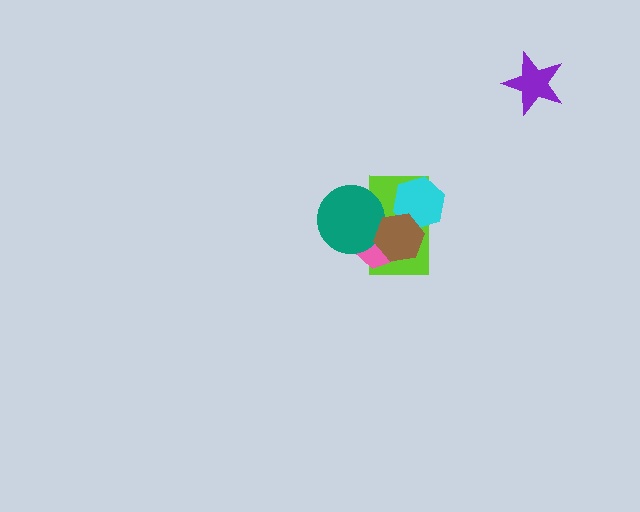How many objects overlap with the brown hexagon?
4 objects overlap with the brown hexagon.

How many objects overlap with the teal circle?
3 objects overlap with the teal circle.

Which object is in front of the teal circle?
The brown hexagon is in front of the teal circle.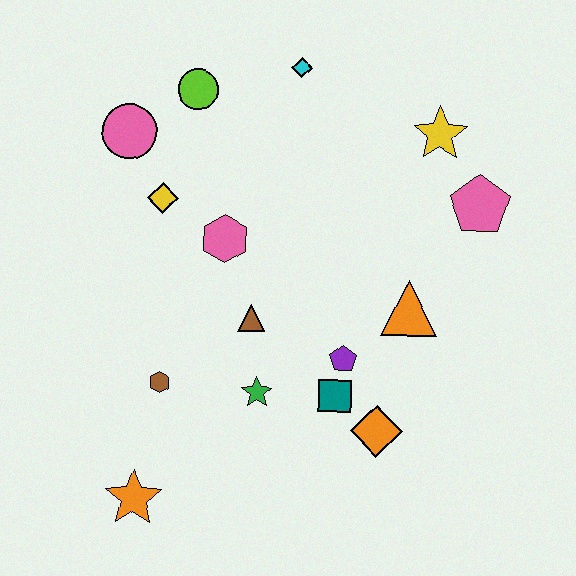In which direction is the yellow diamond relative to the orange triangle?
The yellow diamond is to the left of the orange triangle.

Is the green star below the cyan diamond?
Yes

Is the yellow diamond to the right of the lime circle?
No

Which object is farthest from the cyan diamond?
The orange star is farthest from the cyan diamond.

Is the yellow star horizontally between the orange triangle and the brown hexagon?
No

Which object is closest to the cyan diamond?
The lime circle is closest to the cyan diamond.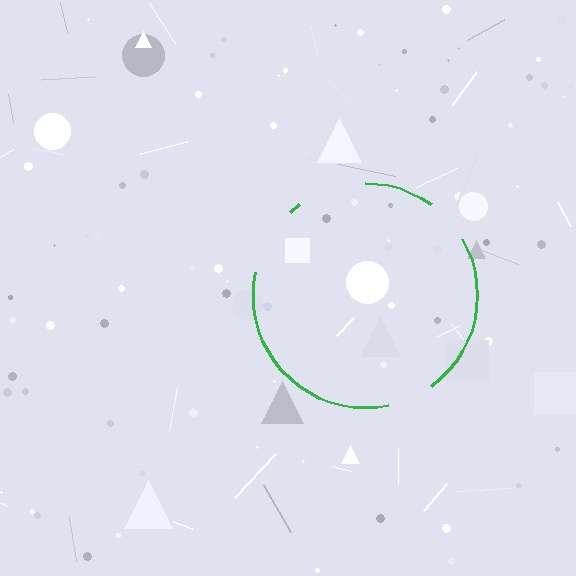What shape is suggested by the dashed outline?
The dashed outline suggests a circle.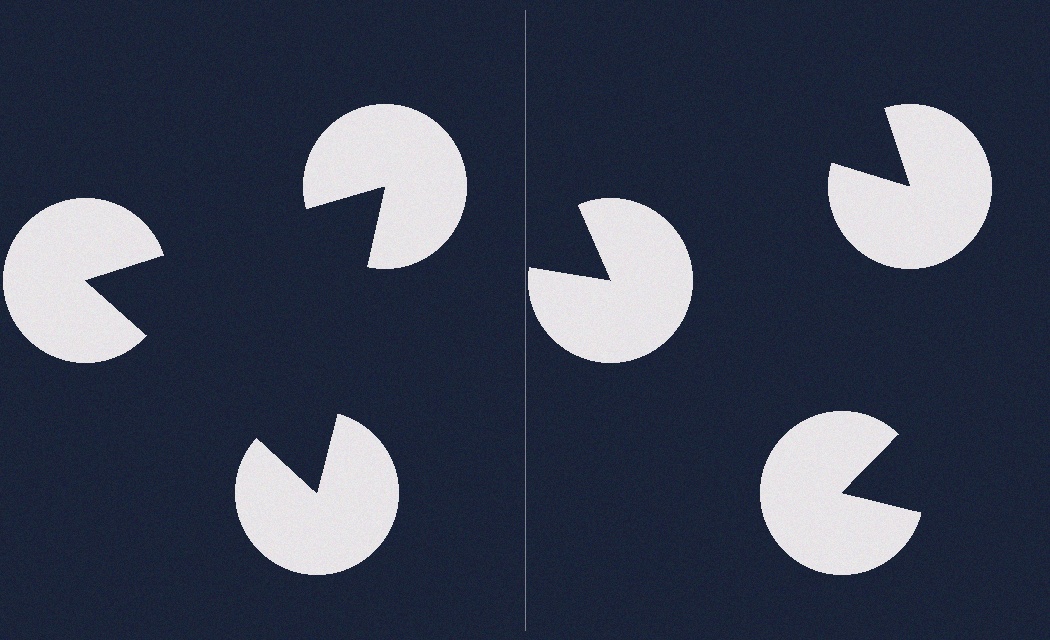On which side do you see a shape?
An illusory triangle appears on the left side. On the right side the wedge cuts are rotated, so no coherent shape forms.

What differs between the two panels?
The pac-man discs are positioned identically on both sides; only the wedge orientations differ. On the left they align to a triangle; on the right they are misaligned.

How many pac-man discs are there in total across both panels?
6 — 3 on each side.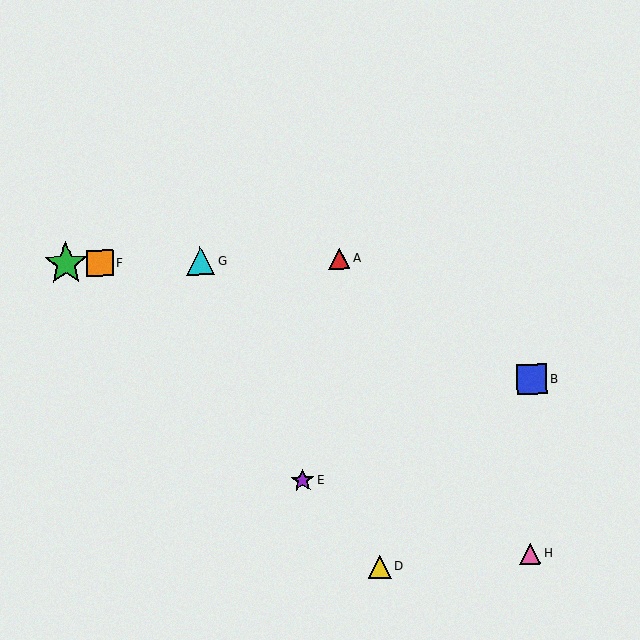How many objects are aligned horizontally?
4 objects (A, C, F, G) are aligned horizontally.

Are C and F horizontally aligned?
Yes, both are at y≈264.